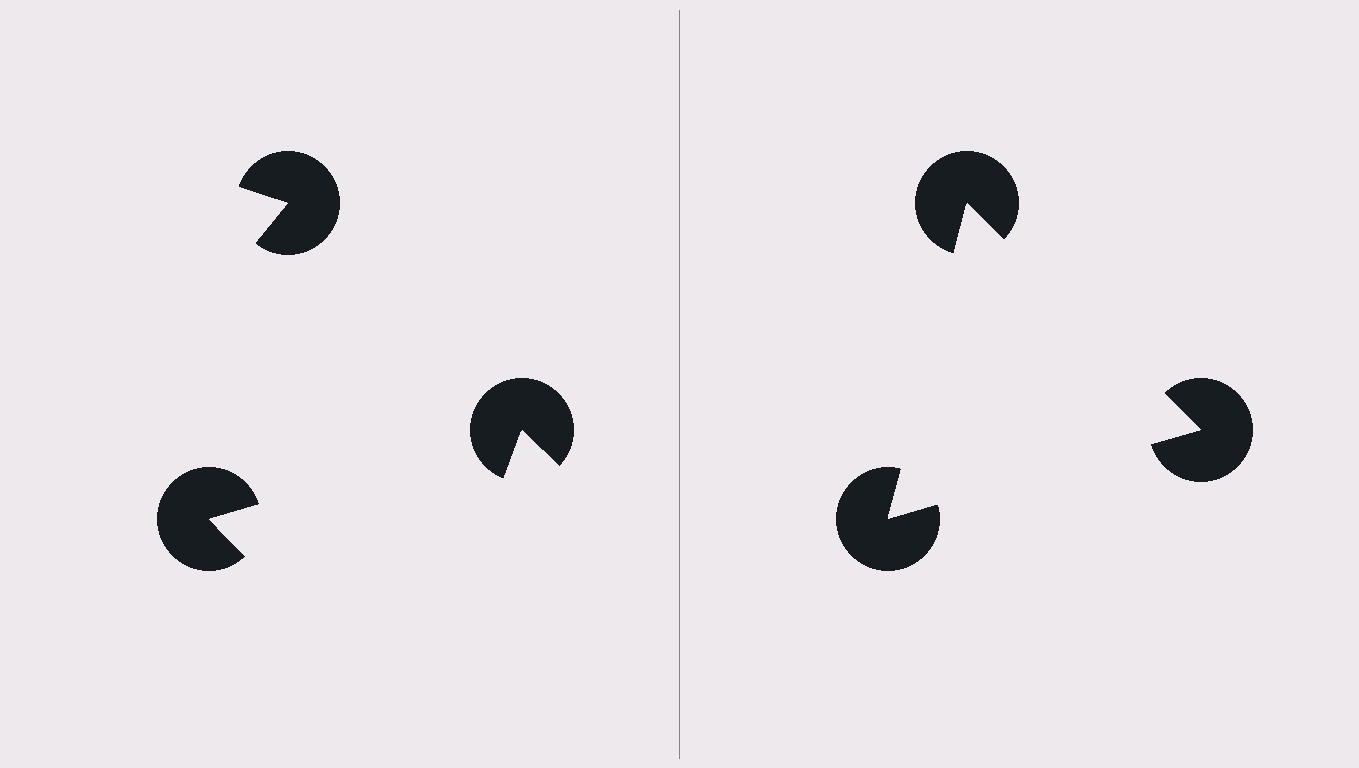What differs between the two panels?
The pac-man discs are positioned identically on both sides; only the wedge orientations differ. On the right they align to a triangle; on the left they are misaligned.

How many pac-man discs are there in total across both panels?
6 — 3 on each side.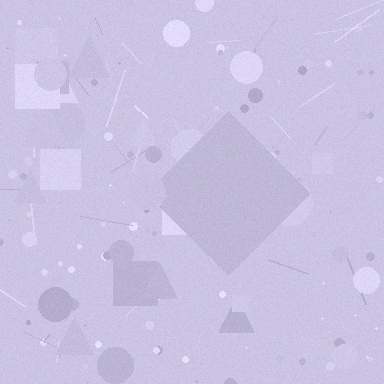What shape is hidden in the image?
A diamond is hidden in the image.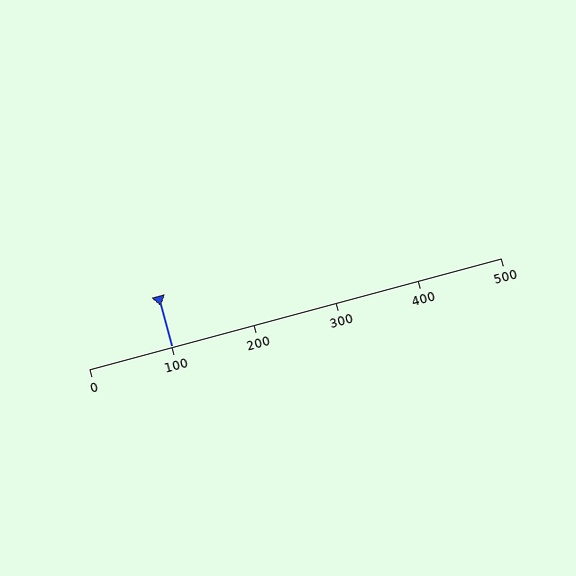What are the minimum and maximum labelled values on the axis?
The axis runs from 0 to 500.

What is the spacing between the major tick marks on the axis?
The major ticks are spaced 100 apart.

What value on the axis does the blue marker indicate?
The marker indicates approximately 100.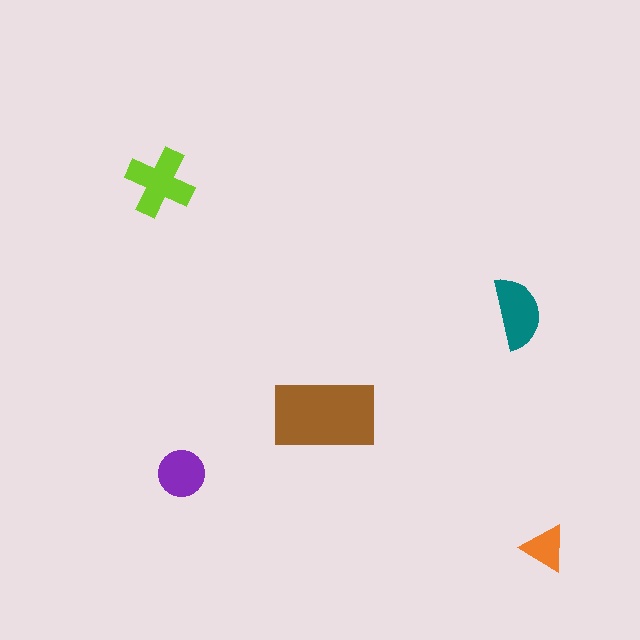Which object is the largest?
The brown rectangle.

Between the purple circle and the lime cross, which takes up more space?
The lime cross.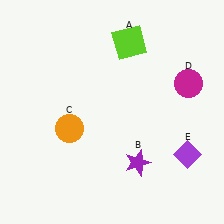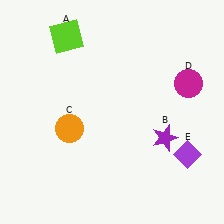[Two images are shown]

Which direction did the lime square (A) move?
The lime square (A) moved left.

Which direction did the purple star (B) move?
The purple star (B) moved right.